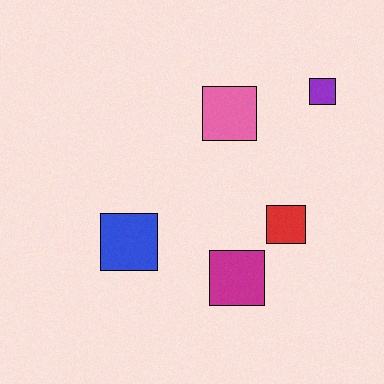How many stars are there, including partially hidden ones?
There are no stars.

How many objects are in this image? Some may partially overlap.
There are 5 objects.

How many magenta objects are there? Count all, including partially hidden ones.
There is 1 magenta object.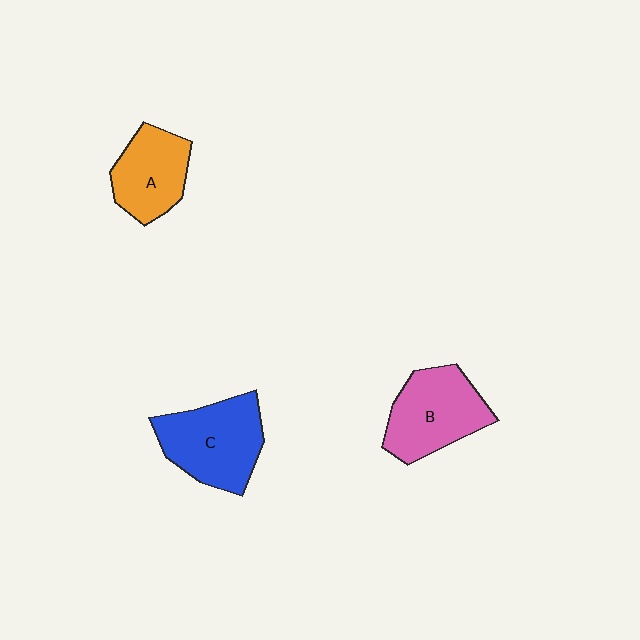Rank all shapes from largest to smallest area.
From largest to smallest: C (blue), B (pink), A (orange).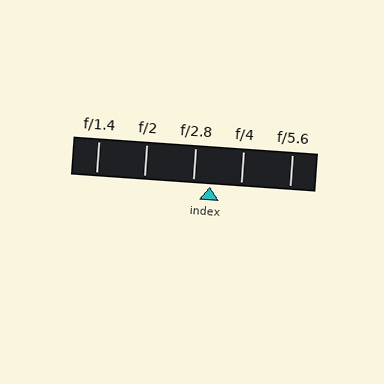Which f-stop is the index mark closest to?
The index mark is closest to f/2.8.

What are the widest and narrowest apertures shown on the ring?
The widest aperture shown is f/1.4 and the narrowest is f/5.6.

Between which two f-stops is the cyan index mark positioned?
The index mark is between f/2.8 and f/4.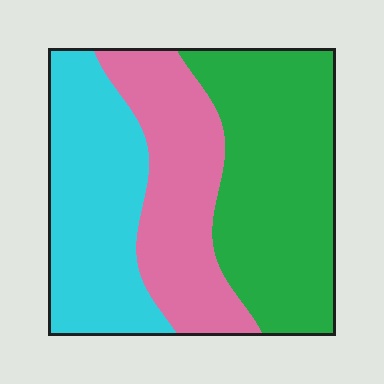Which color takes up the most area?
Green, at roughly 40%.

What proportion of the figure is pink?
Pink covers 28% of the figure.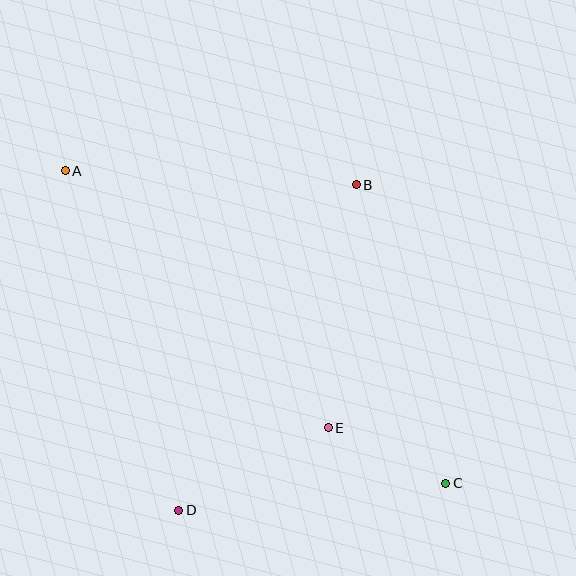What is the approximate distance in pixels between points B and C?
The distance between B and C is approximately 312 pixels.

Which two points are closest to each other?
Points C and E are closest to each other.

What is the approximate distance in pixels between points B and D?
The distance between B and D is approximately 371 pixels.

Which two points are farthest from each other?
Points A and C are farthest from each other.